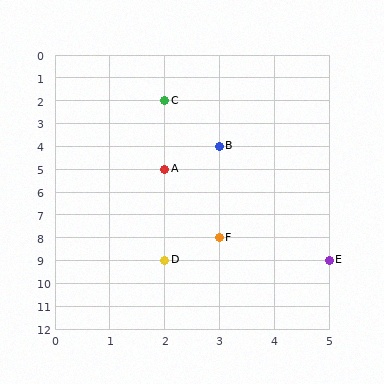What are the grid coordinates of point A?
Point A is at grid coordinates (2, 5).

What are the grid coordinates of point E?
Point E is at grid coordinates (5, 9).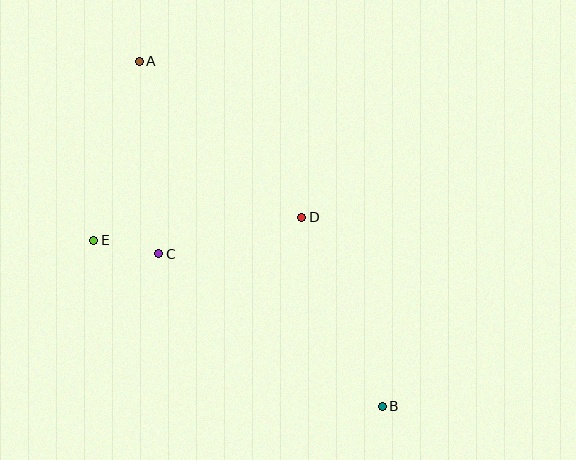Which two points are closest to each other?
Points C and E are closest to each other.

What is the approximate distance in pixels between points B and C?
The distance between B and C is approximately 270 pixels.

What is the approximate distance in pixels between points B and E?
The distance between B and E is approximately 333 pixels.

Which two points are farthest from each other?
Points A and B are farthest from each other.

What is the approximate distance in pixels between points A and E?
The distance between A and E is approximately 185 pixels.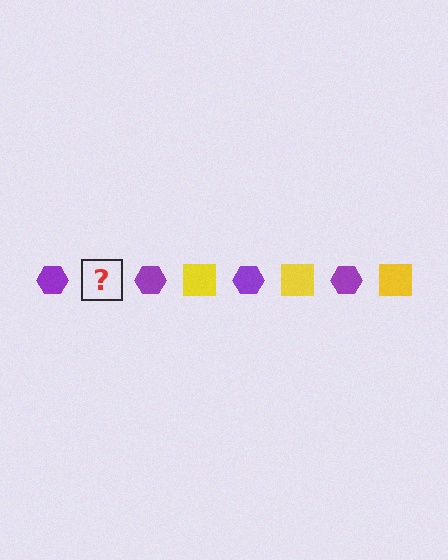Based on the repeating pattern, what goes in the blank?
The blank should be a yellow square.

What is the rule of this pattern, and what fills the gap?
The rule is that the pattern alternates between purple hexagon and yellow square. The gap should be filled with a yellow square.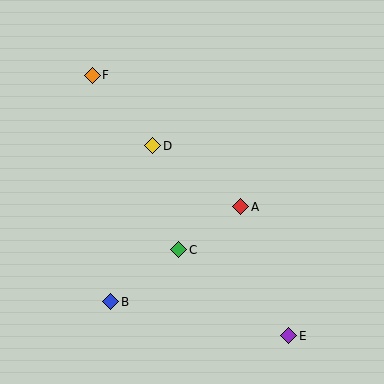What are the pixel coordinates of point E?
Point E is at (289, 336).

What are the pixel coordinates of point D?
Point D is at (153, 146).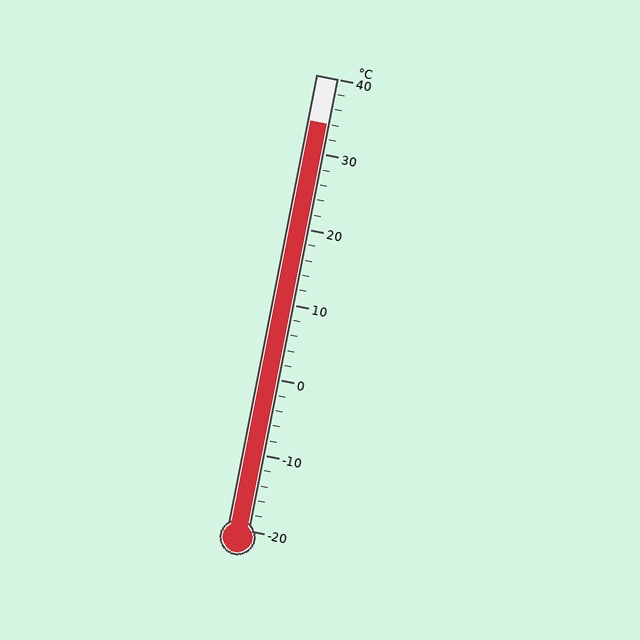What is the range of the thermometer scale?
The thermometer scale ranges from -20°C to 40°C.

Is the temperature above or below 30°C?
The temperature is above 30°C.